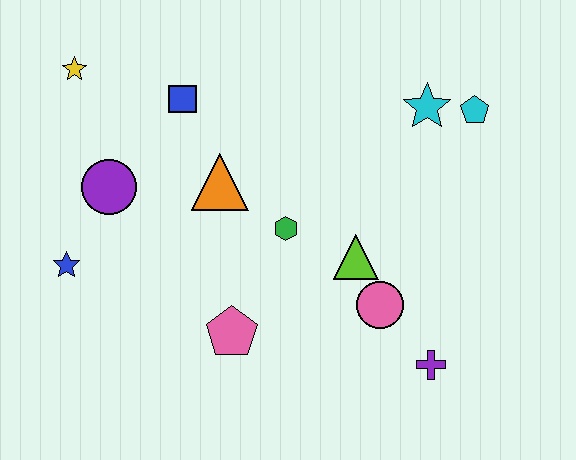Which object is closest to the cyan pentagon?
The cyan star is closest to the cyan pentagon.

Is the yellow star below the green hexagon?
No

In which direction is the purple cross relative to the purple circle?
The purple cross is to the right of the purple circle.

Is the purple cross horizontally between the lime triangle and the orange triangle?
No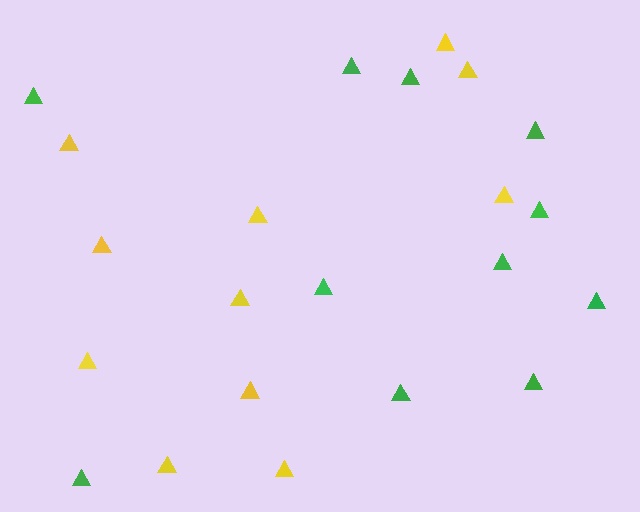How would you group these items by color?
There are 2 groups: one group of yellow triangles (11) and one group of green triangles (11).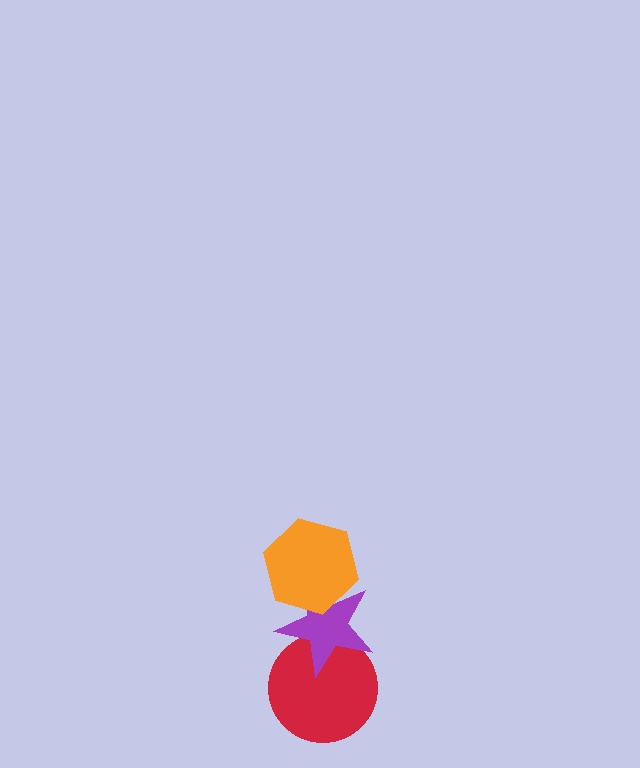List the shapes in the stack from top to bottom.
From top to bottom: the orange hexagon, the purple star, the red circle.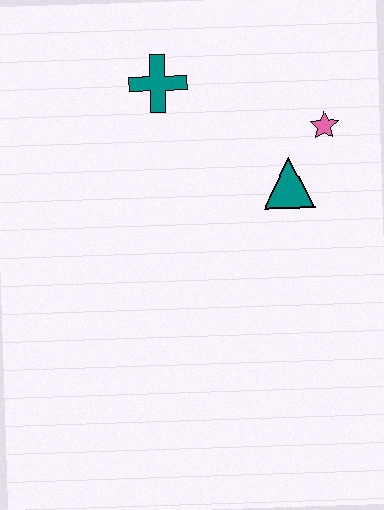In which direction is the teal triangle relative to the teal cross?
The teal triangle is to the right of the teal cross.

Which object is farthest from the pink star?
The teal cross is farthest from the pink star.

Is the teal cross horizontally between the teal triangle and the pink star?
No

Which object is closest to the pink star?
The teal triangle is closest to the pink star.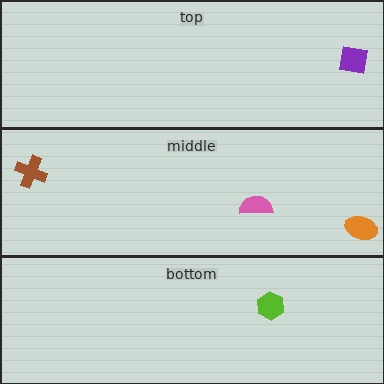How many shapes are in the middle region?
3.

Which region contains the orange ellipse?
The middle region.